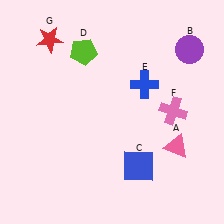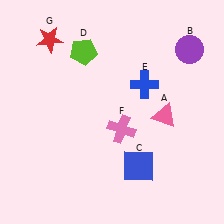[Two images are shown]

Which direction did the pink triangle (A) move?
The pink triangle (A) moved up.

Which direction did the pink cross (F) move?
The pink cross (F) moved left.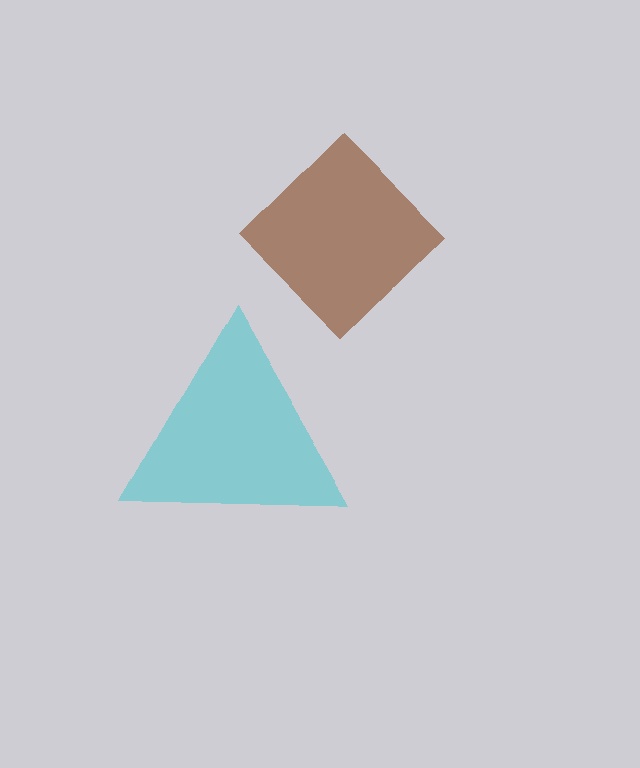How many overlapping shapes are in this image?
There are 2 overlapping shapes in the image.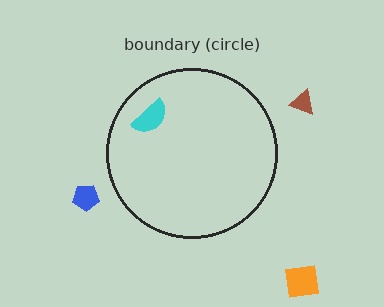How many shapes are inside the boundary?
1 inside, 3 outside.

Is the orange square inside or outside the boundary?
Outside.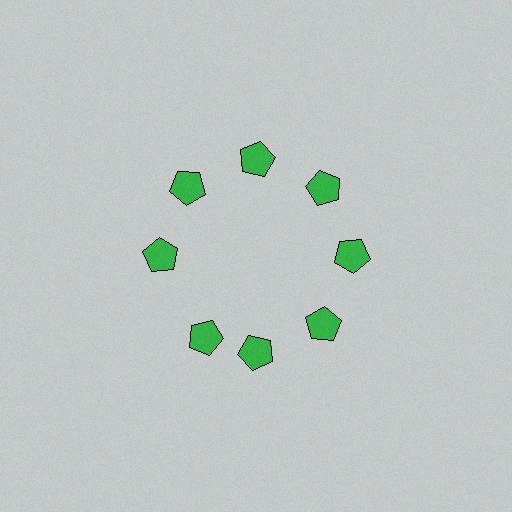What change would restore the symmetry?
The symmetry would be restored by rotating it back into even spacing with its neighbors so that all 8 pentagons sit at equal angles and equal distance from the center.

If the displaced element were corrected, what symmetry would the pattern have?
It would have 8-fold rotational symmetry — the pattern would map onto itself every 45 degrees.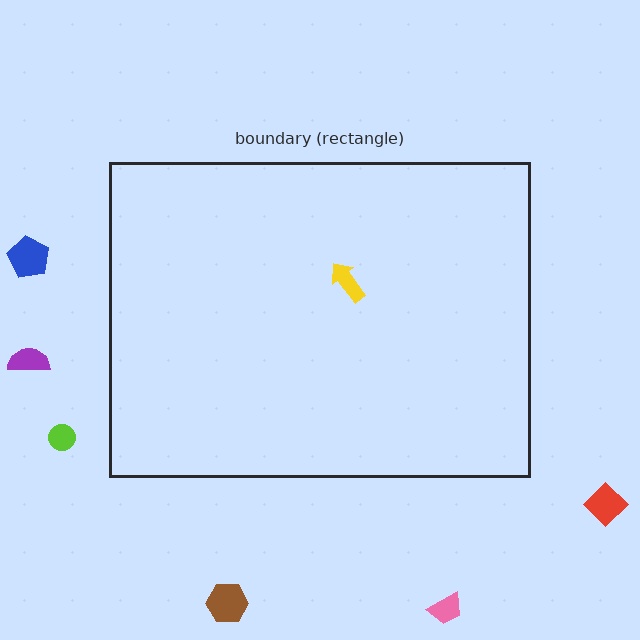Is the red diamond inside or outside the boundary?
Outside.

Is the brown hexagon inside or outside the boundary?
Outside.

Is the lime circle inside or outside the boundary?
Outside.